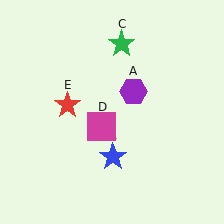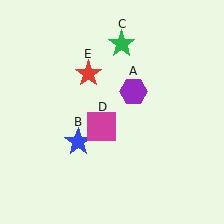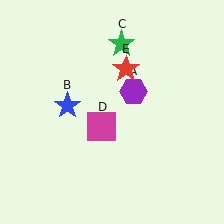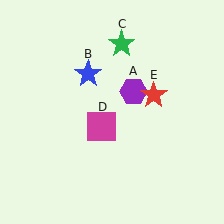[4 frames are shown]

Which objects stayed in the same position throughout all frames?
Purple hexagon (object A) and green star (object C) and magenta square (object D) remained stationary.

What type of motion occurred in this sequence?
The blue star (object B), red star (object E) rotated clockwise around the center of the scene.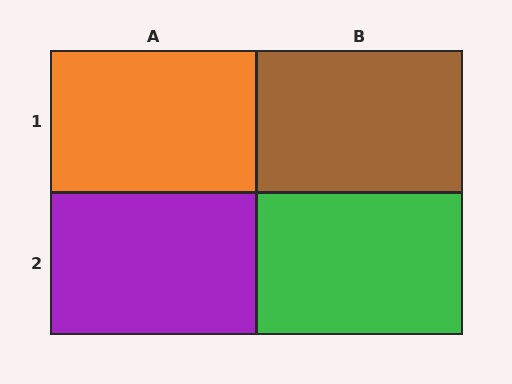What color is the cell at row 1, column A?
Orange.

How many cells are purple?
1 cell is purple.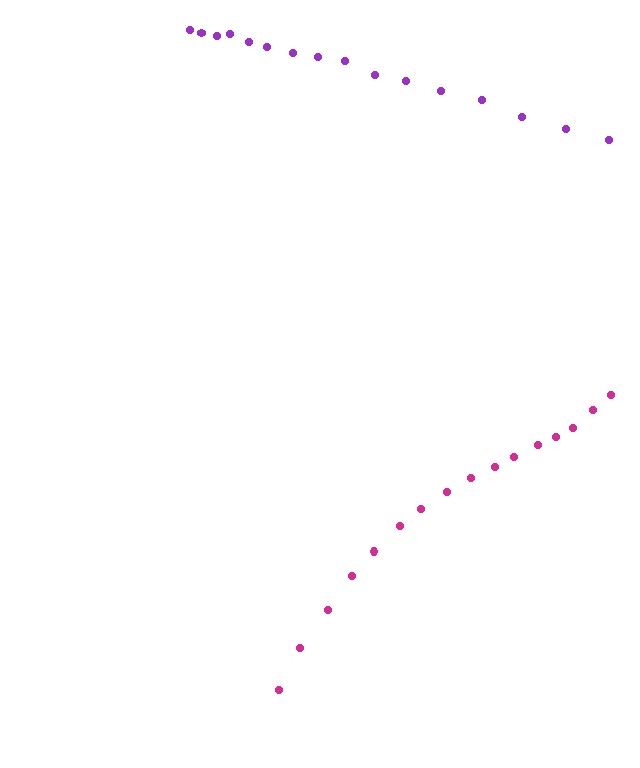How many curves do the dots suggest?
There are 2 distinct paths.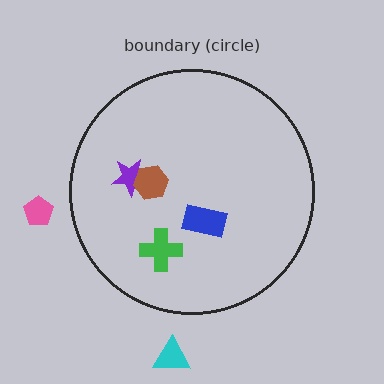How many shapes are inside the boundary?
4 inside, 2 outside.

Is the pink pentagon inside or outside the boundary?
Outside.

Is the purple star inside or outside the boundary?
Inside.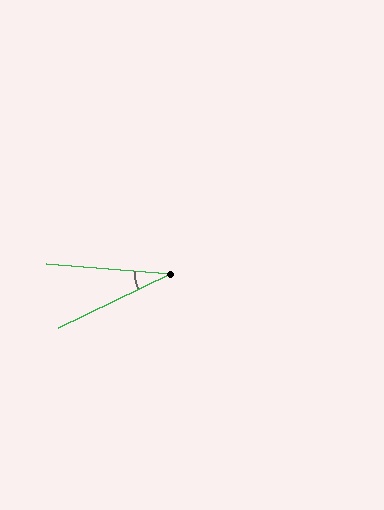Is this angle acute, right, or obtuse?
It is acute.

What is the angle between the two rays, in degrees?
Approximately 30 degrees.